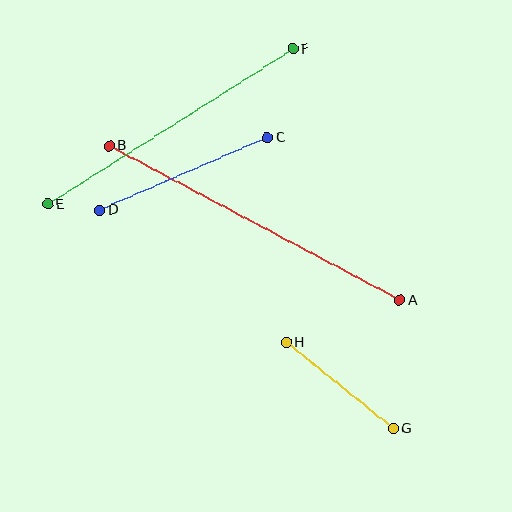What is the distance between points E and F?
The distance is approximately 290 pixels.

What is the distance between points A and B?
The distance is approximately 329 pixels.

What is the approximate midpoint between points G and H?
The midpoint is at approximately (340, 386) pixels.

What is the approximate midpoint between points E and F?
The midpoint is at approximately (170, 127) pixels.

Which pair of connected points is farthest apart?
Points A and B are farthest apart.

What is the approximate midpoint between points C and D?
The midpoint is at approximately (183, 174) pixels.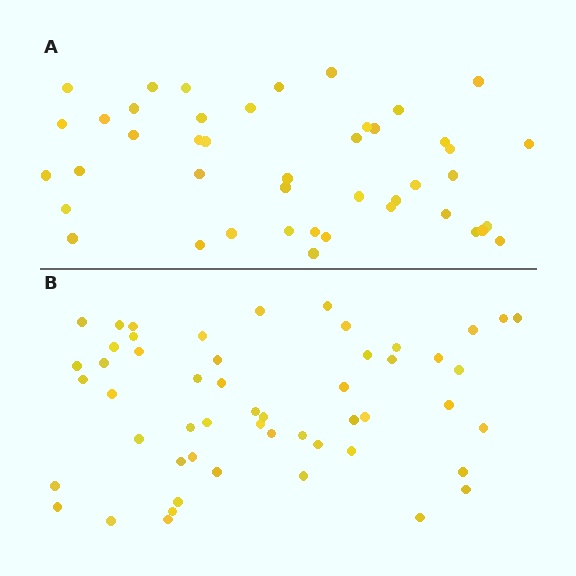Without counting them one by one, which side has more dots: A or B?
Region B (the bottom region) has more dots.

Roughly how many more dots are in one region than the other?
Region B has roughly 8 or so more dots than region A.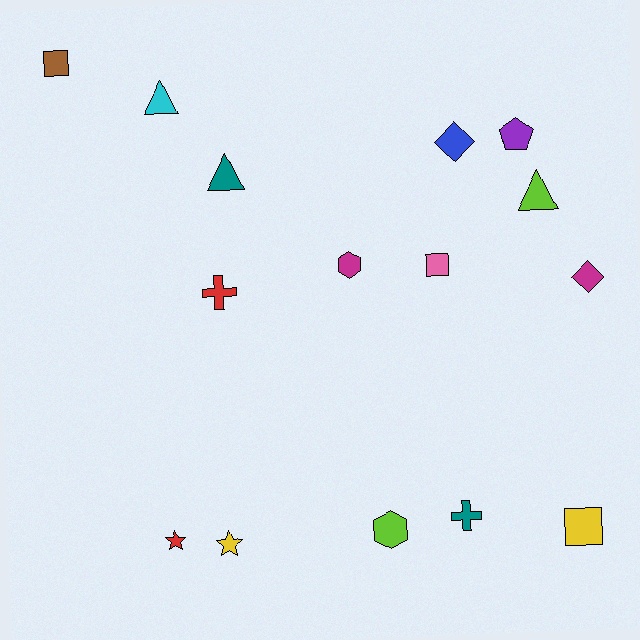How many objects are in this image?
There are 15 objects.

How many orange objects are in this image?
There are no orange objects.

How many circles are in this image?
There are no circles.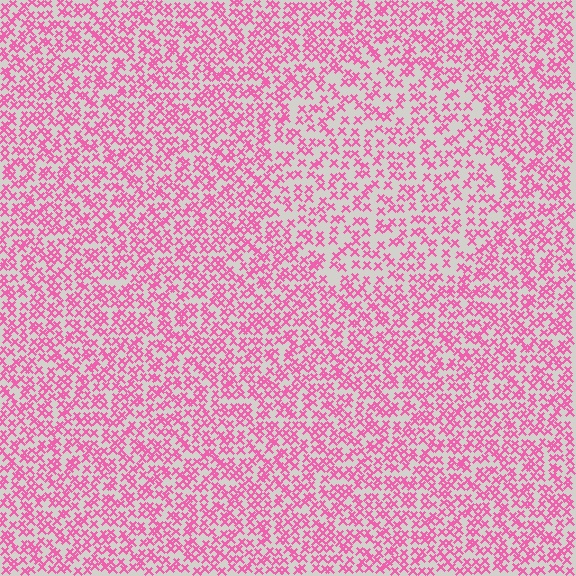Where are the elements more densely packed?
The elements are more densely packed outside the circle boundary.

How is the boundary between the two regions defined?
The boundary is defined by a change in element density (approximately 1.5x ratio). All elements are the same color, size, and shape.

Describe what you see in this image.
The image contains small pink elements arranged at two different densities. A circle-shaped region is visible where the elements are less densely packed than the surrounding area.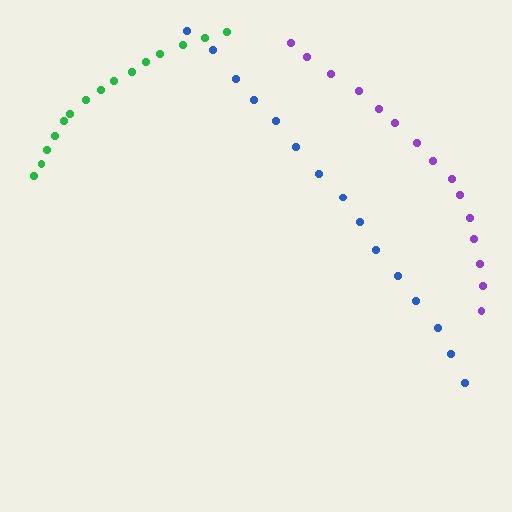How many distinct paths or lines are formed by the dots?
There are 3 distinct paths.